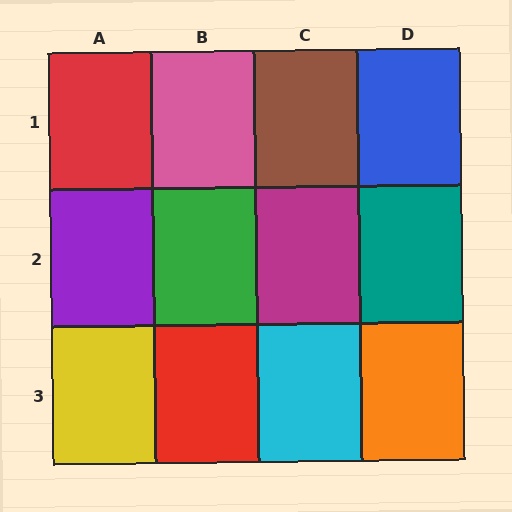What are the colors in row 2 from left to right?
Purple, green, magenta, teal.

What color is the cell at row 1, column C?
Brown.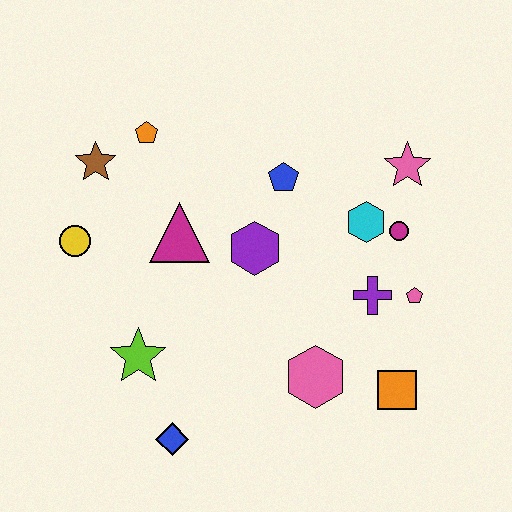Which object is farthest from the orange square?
The brown star is farthest from the orange square.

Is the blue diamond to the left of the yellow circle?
No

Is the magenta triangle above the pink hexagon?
Yes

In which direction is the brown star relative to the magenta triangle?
The brown star is to the left of the magenta triangle.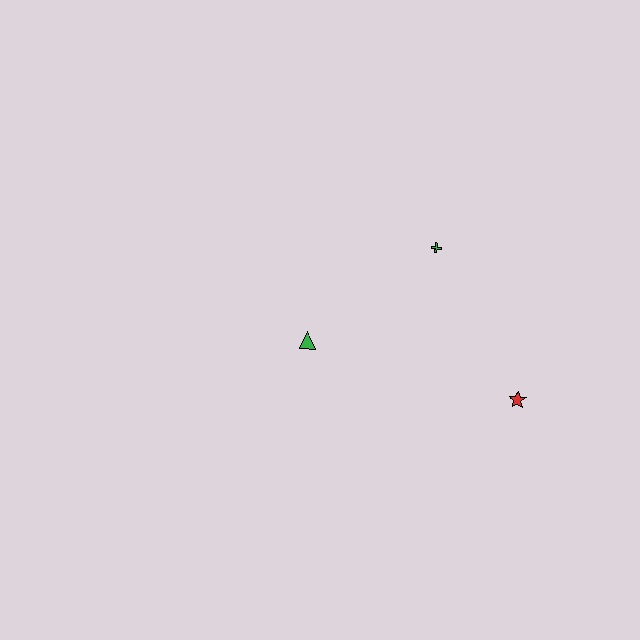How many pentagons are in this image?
There are no pentagons.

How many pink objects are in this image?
There are no pink objects.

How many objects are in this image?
There are 3 objects.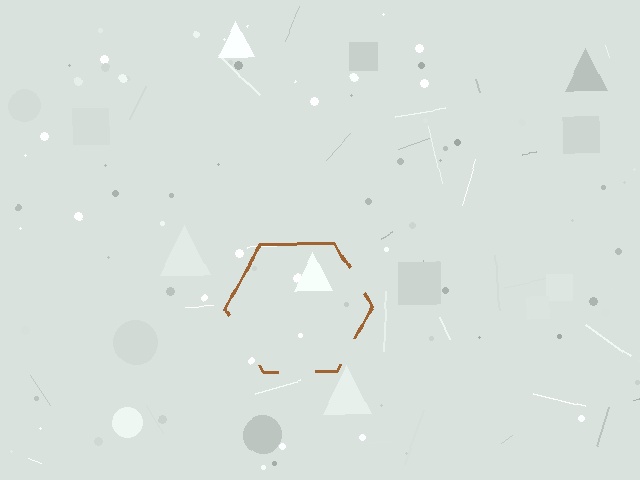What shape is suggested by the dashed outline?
The dashed outline suggests a hexagon.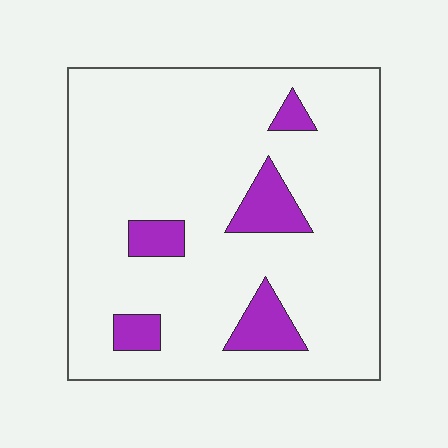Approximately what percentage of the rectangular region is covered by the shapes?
Approximately 10%.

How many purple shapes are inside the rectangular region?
5.